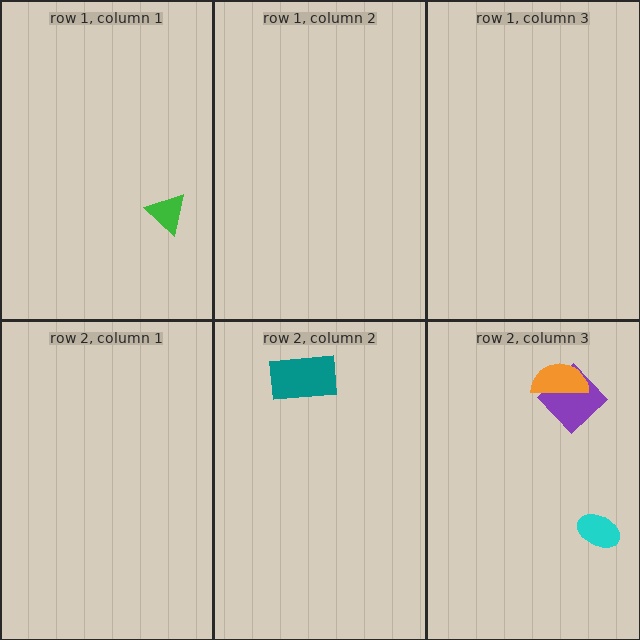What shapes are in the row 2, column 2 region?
The teal rectangle.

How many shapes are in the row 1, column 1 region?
1.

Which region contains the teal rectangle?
The row 2, column 2 region.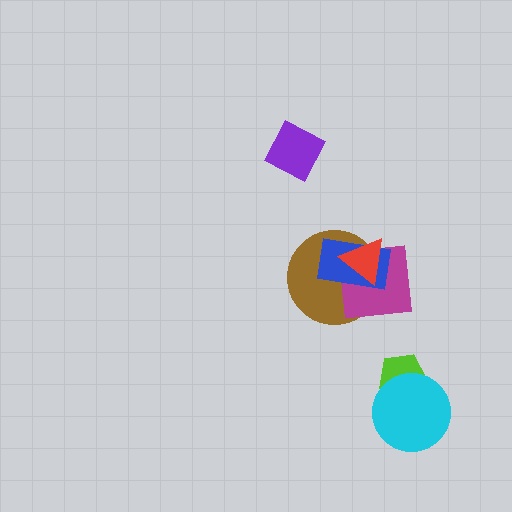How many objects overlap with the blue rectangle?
3 objects overlap with the blue rectangle.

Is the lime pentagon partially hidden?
Yes, it is partially covered by another shape.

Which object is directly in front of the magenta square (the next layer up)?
The blue rectangle is directly in front of the magenta square.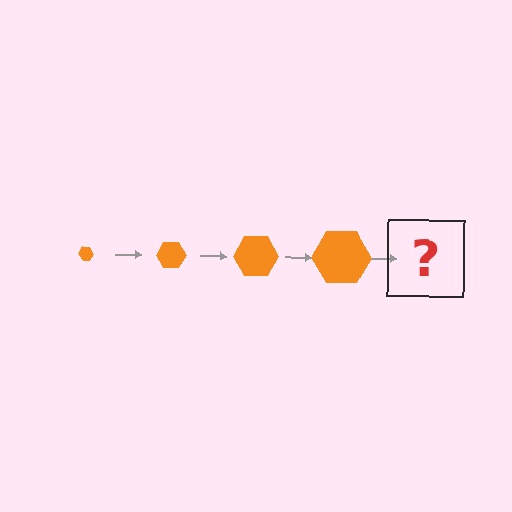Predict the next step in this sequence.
The next step is an orange hexagon, larger than the previous one.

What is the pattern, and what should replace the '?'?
The pattern is that the hexagon gets progressively larger each step. The '?' should be an orange hexagon, larger than the previous one.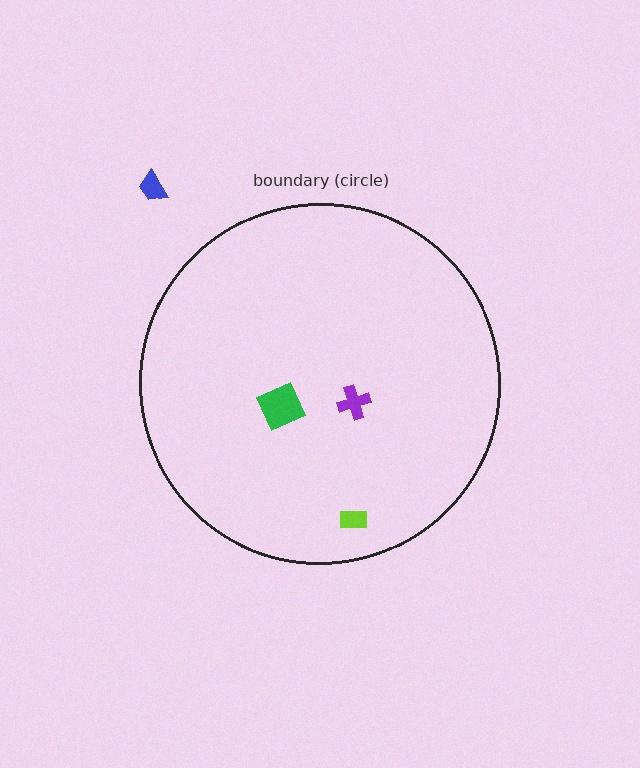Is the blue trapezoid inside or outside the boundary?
Outside.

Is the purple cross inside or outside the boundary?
Inside.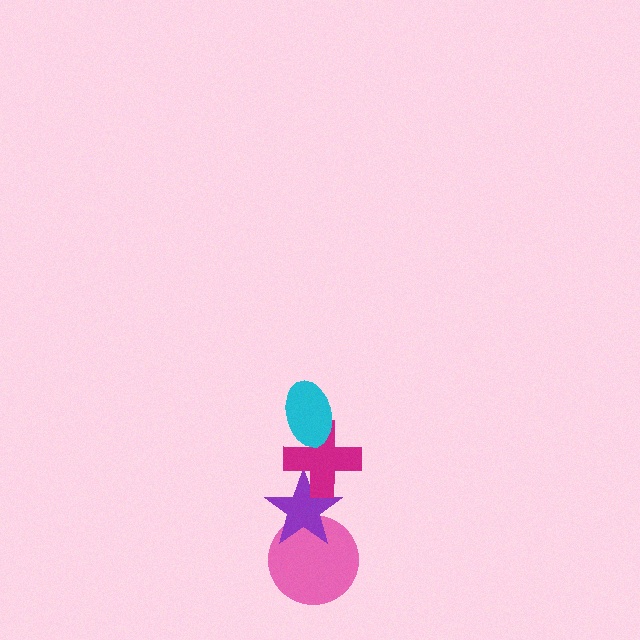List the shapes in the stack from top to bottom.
From top to bottom: the cyan ellipse, the magenta cross, the purple star, the pink circle.